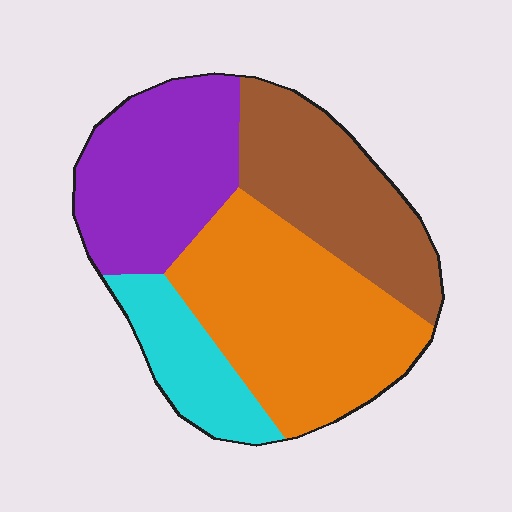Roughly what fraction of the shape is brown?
Brown takes up less than a quarter of the shape.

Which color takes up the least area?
Cyan, at roughly 15%.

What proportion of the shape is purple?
Purple takes up between a quarter and a half of the shape.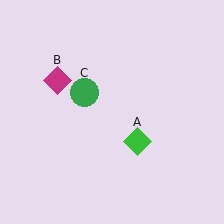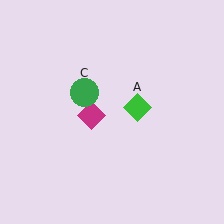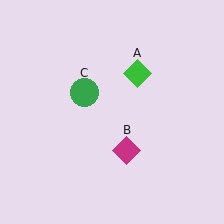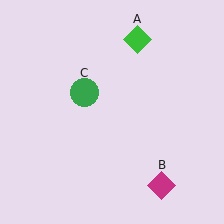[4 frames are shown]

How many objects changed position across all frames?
2 objects changed position: green diamond (object A), magenta diamond (object B).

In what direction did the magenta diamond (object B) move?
The magenta diamond (object B) moved down and to the right.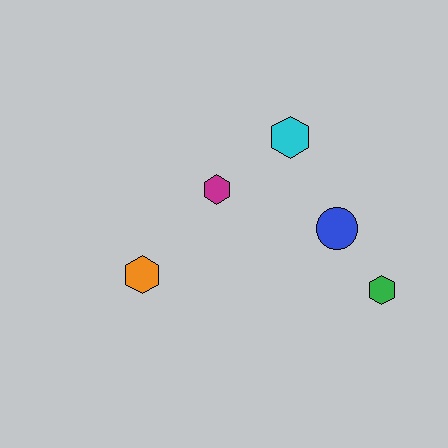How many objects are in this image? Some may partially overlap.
There are 5 objects.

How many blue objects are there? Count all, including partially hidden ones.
There is 1 blue object.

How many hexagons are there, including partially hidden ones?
There are 4 hexagons.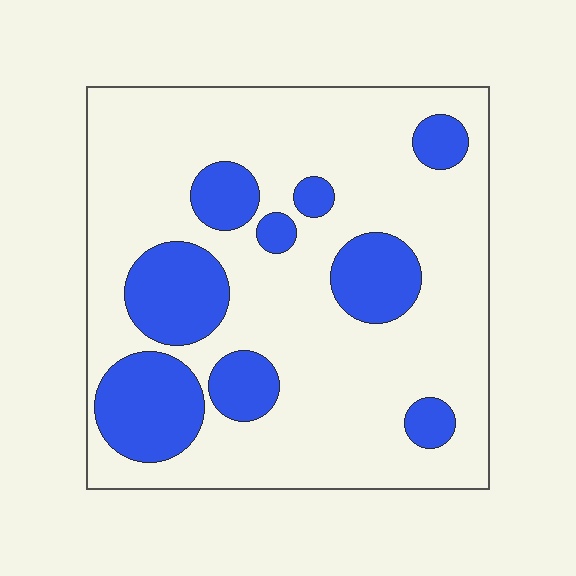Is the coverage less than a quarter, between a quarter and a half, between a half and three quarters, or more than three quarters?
Less than a quarter.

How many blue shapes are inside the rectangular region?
9.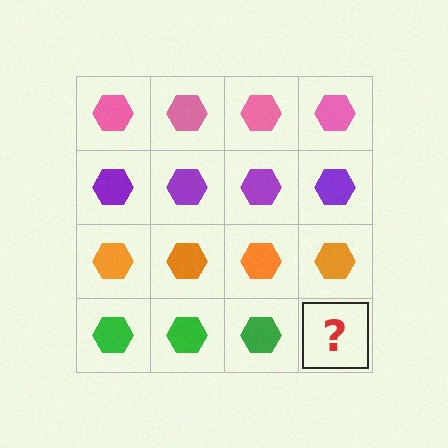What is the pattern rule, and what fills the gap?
The rule is that each row has a consistent color. The gap should be filled with a green hexagon.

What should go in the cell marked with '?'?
The missing cell should contain a green hexagon.